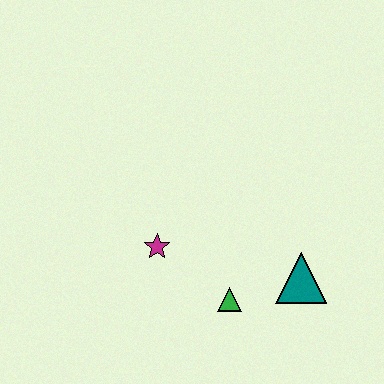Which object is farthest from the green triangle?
The magenta star is farthest from the green triangle.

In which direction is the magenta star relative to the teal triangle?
The magenta star is to the left of the teal triangle.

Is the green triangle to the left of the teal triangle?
Yes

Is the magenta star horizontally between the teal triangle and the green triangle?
No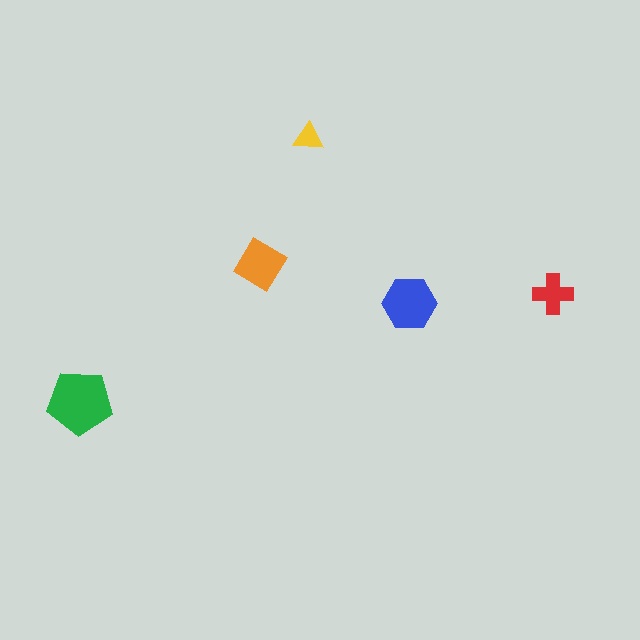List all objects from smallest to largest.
The yellow triangle, the red cross, the orange diamond, the blue hexagon, the green pentagon.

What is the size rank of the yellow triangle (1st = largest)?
5th.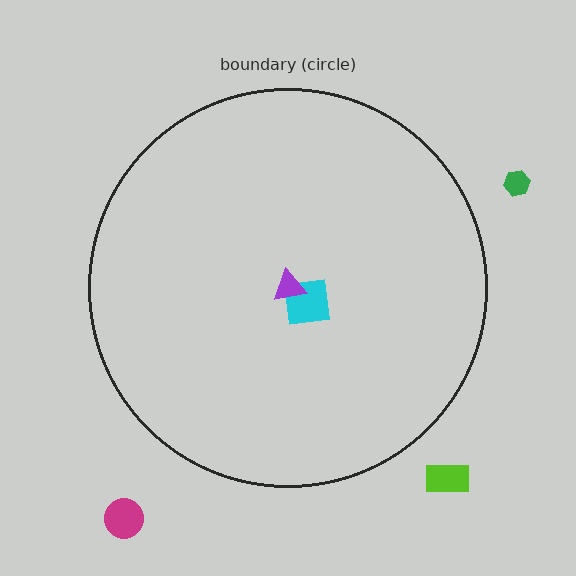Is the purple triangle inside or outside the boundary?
Inside.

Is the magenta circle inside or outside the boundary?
Outside.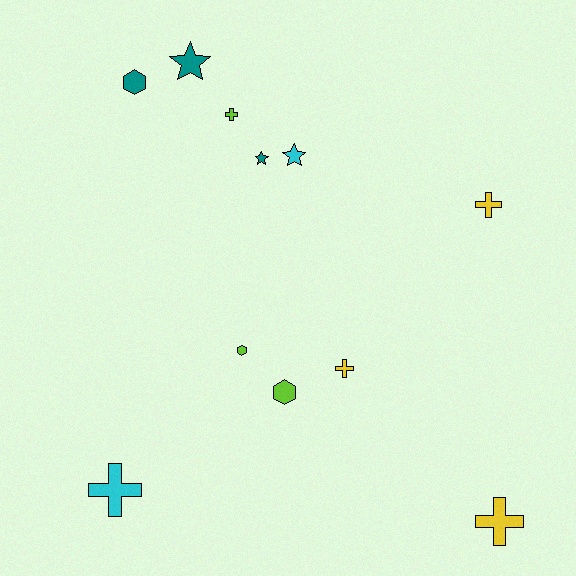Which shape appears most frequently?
Cross, with 5 objects.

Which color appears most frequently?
Lime, with 3 objects.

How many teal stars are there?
There are 2 teal stars.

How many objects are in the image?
There are 11 objects.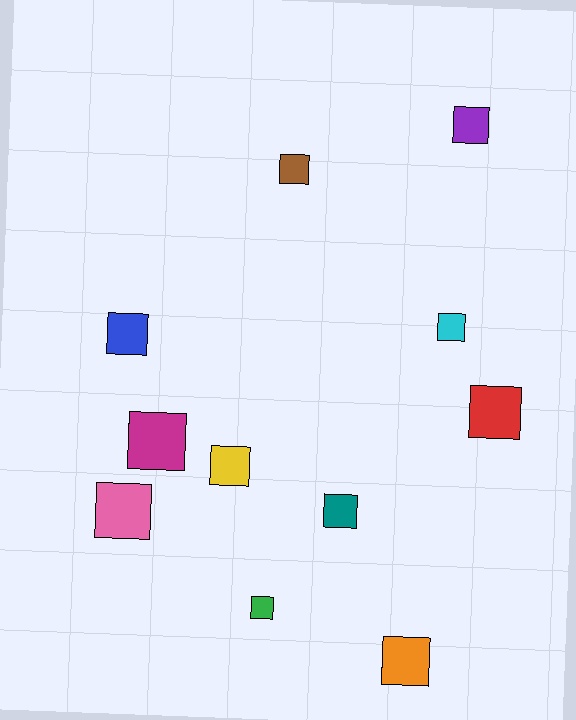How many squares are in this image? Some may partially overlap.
There are 11 squares.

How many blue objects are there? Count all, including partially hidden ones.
There is 1 blue object.